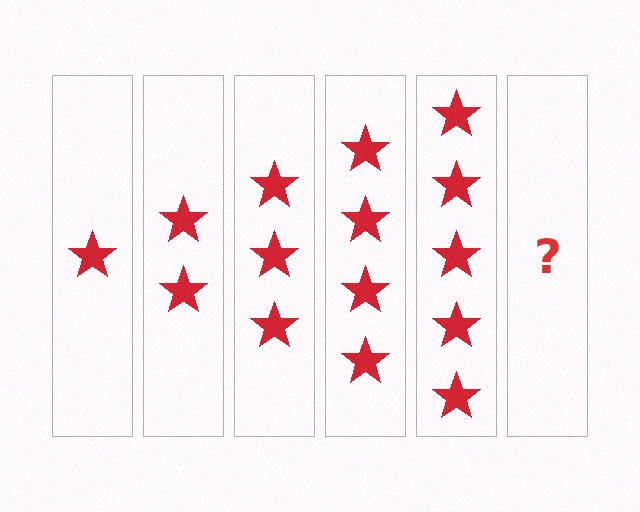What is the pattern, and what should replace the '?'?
The pattern is that each step adds one more star. The '?' should be 6 stars.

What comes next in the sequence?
The next element should be 6 stars.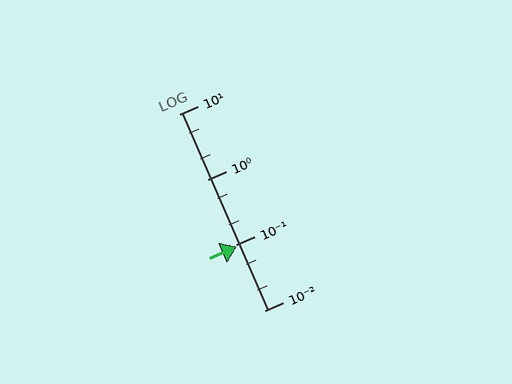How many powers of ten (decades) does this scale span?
The scale spans 3 decades, from 0.01 to 10.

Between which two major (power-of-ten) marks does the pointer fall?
The pointer is between 0.01 and 0.1.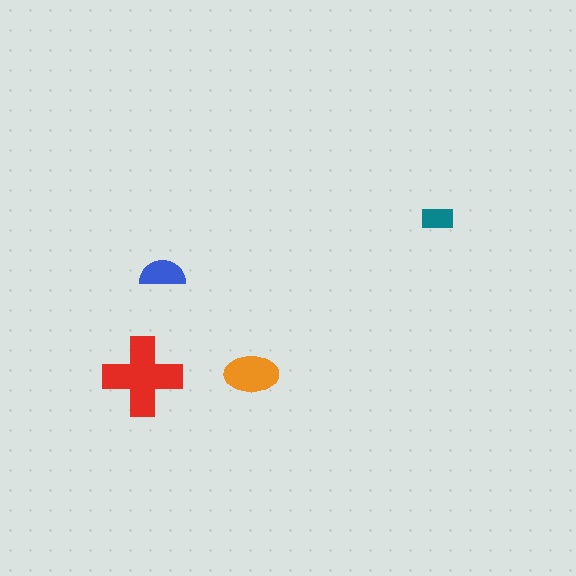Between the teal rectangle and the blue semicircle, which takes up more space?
The blue semicircle.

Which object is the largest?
The red cross.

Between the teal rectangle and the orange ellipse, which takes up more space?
The orange ellipse.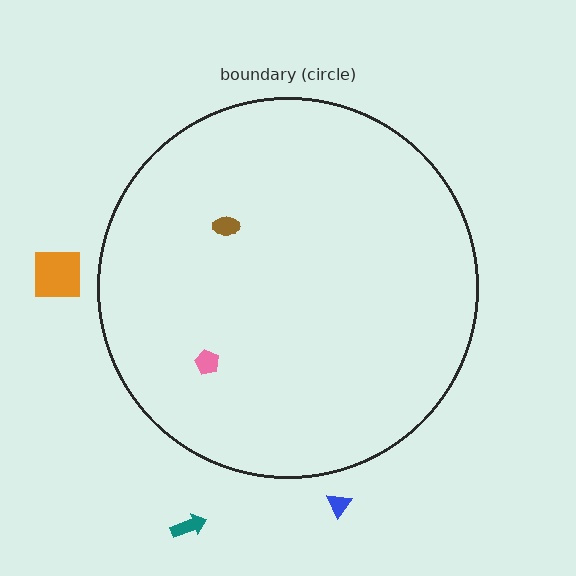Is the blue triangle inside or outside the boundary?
Outside.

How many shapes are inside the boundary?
2 inside, 3 outside.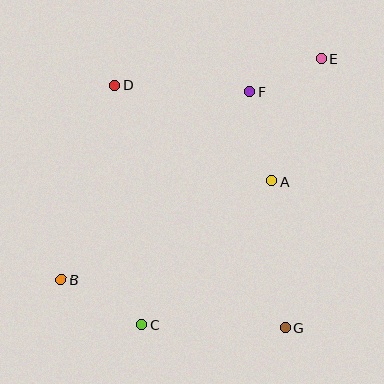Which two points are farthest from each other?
Points B and E are farthest from each other.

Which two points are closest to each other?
Points E and F are closest to each other.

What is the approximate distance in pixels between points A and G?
The distance between A and G is approximately 147 pixels.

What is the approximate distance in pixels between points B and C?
The distance between B and C is approximately 92 pixels.